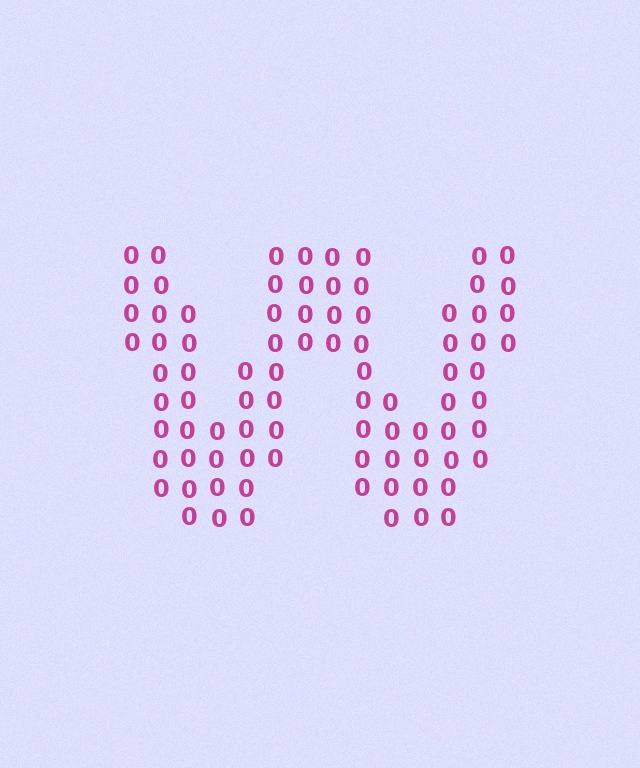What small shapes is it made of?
It is made of small digit 0's.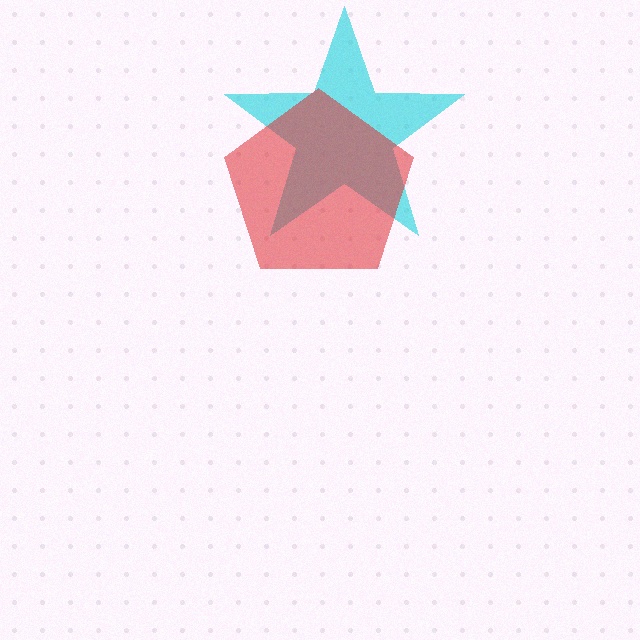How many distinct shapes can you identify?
There are 2 distinct shapes: a cyan star, a red pentagon.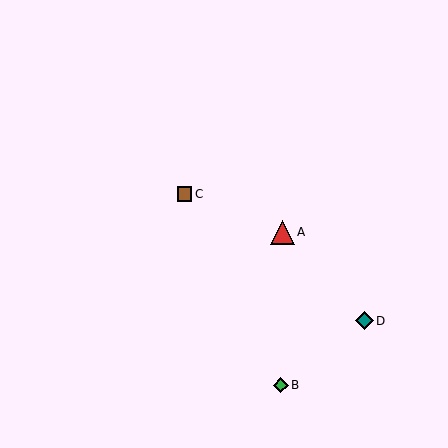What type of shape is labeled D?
Shape D is a teal diamond.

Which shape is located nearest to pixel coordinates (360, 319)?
The teal diamond (labeled D) at (364, 321) is nearest to that location.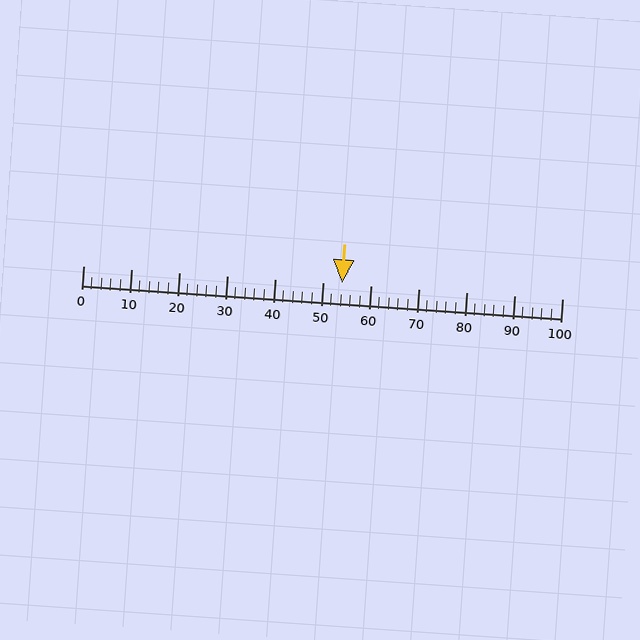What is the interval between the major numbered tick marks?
The major tick marks are spaced 10 units apart.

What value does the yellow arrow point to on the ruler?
The yellow arrow points to approximately 54.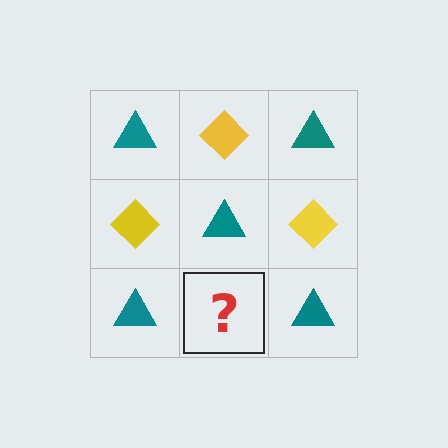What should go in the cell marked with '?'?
The missing cell should contain a yellow diamond.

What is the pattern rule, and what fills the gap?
The rule is that it alternates teal triangle and yellow diamond in a checkerboard pattern. The gap should be filled with a yellow diamond.